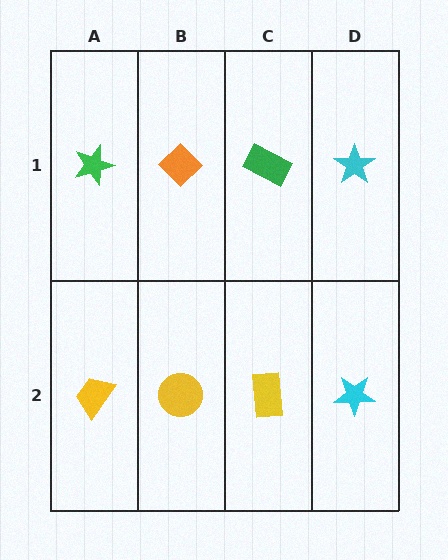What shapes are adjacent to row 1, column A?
A yellow trapezoid (row 2, column A), an orange diamond (row 1, column B).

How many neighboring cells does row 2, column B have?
3.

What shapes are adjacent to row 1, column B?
A yellow circle (row 2, column B), a green star (row 1, column A), a green rectangle (row 1, column C).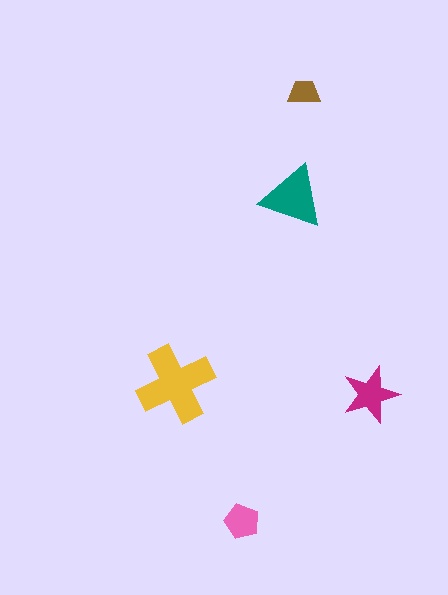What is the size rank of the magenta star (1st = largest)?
3rd.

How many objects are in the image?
There are 5 objects in the image.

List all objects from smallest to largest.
The brown trapezoid, the pink pentagon, the magenta star, the teal triangle, the yellow cross.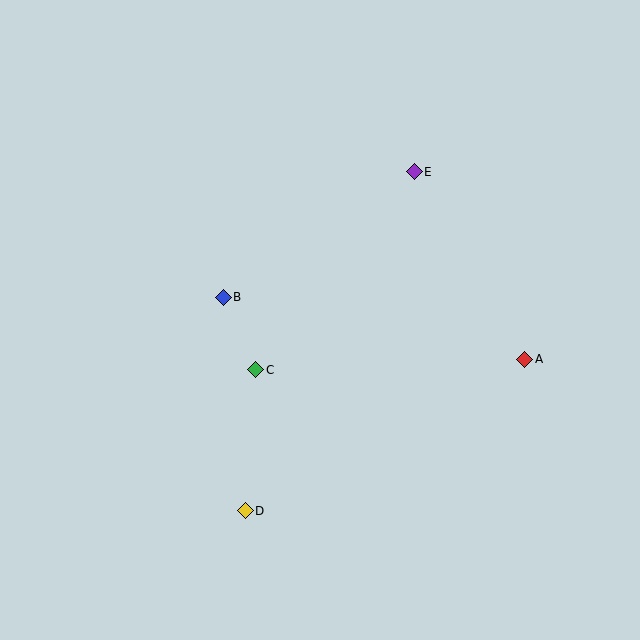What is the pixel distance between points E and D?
The distance between E and D is 379 pixels.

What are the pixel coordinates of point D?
Point D is at (245, 511).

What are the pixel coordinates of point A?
Point A is at (525, 359).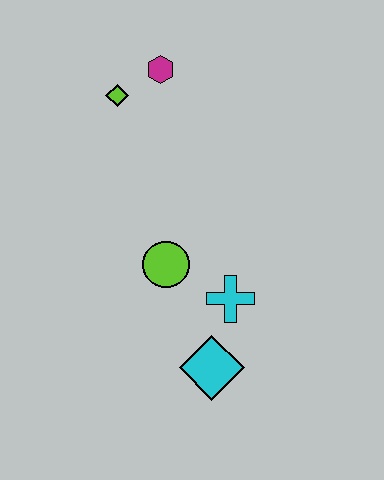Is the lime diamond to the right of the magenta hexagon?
No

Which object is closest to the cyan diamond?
The cyan cross is closest to the cyan diamond.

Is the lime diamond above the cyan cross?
Yes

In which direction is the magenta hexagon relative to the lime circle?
The magenta hexagon is above the lime circle.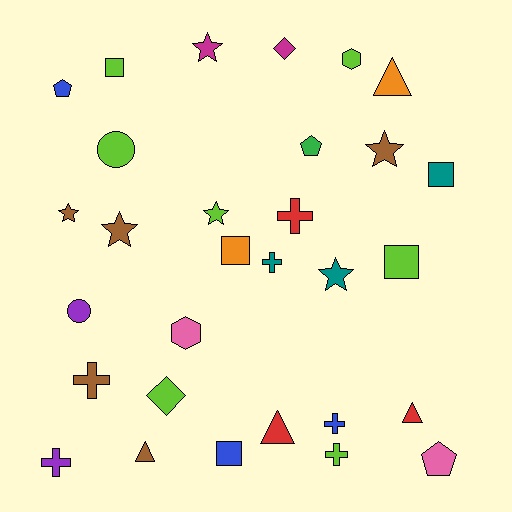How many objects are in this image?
There are 30 objects.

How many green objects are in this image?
There is 1 green object.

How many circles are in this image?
There are 2 circles.